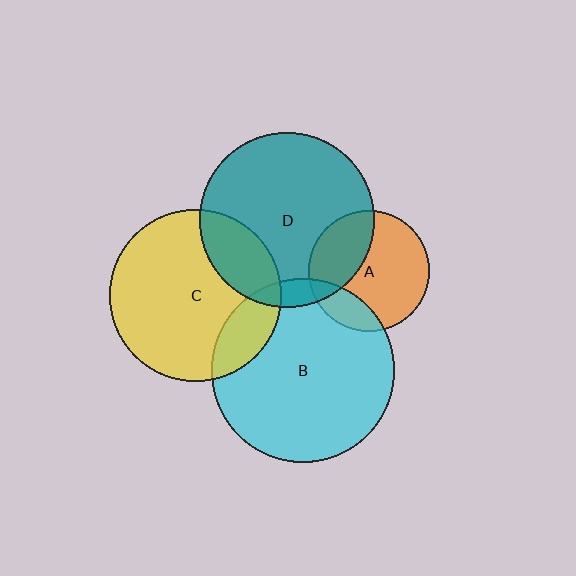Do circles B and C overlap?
Yes.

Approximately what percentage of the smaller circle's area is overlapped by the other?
Approximately 15%.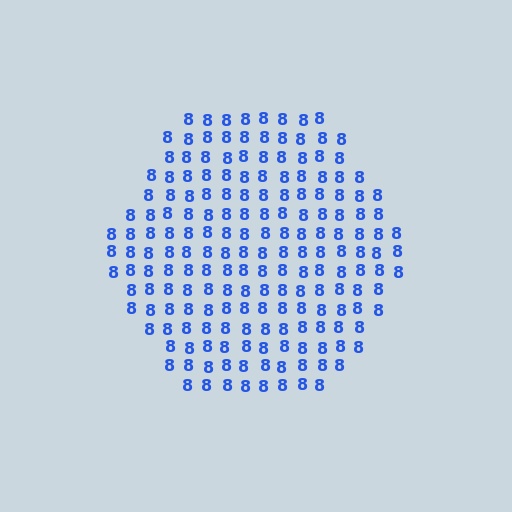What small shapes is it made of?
It is made of small digit 8's.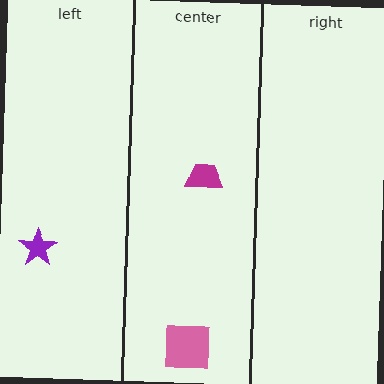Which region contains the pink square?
The center region.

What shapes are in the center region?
The magenta trapezoid, the pink square.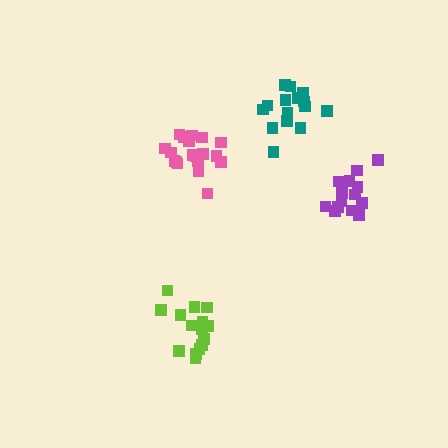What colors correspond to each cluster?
The clusters are colored: teal, lime, purple, pink.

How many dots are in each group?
Group 1: 15 dots, Group 2: 15 dots, Group 3: 15 dots, Group 4: 19 dots (64 total).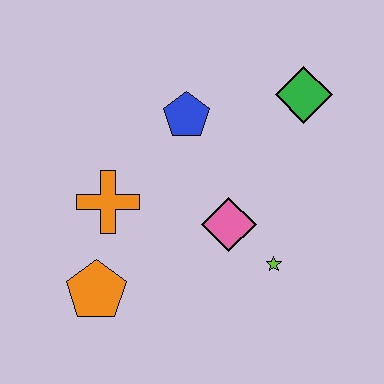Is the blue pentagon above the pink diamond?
Yes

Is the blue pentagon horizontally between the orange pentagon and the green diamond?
Yes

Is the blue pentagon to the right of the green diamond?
No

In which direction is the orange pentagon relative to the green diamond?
The orange pentagon is to the left of the green diamond.